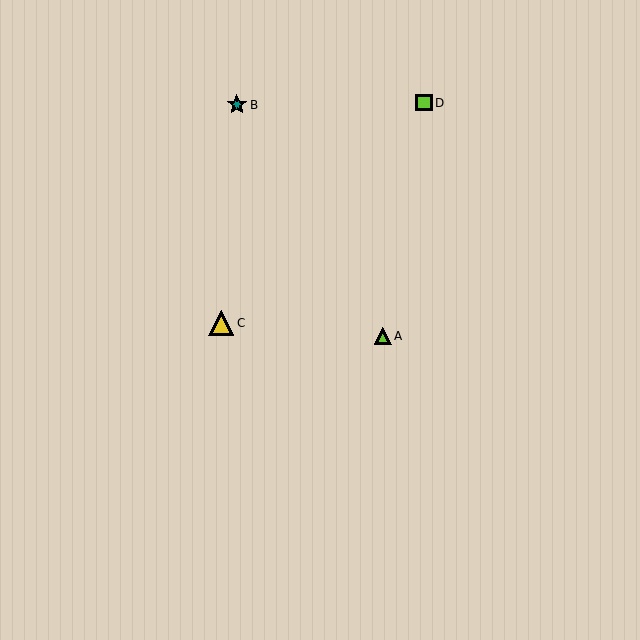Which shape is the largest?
The yellow triangle (labeled C) is the largest.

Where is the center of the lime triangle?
The center of the lime triangle is at (383, 336).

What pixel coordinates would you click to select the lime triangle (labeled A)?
Click at (383, 336) to select the lime triangle A.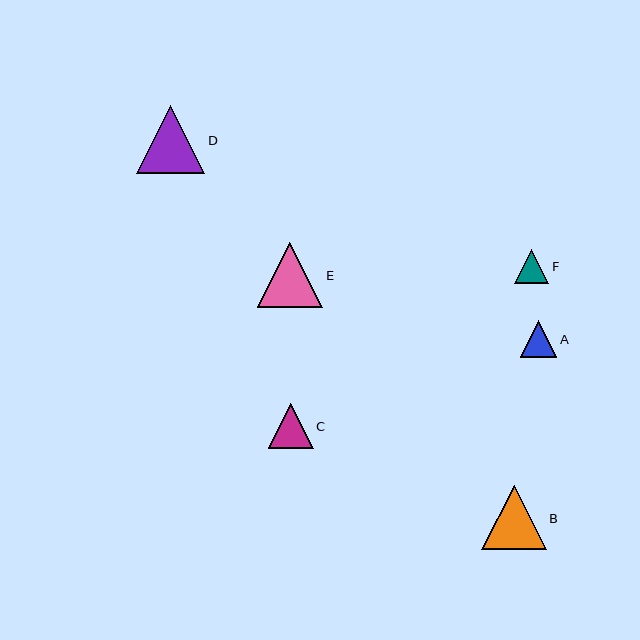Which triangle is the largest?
Triangle D is the largest with a size of approximately 68 pixels.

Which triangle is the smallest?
Triangle F is the smallest with a size of approximately 34 pixels.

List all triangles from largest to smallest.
From largest to smallest: D, E, B, C, A, F.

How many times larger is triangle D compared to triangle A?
Triangle D is approximately 1.8 times the size of triangle A.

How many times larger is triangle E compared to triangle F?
Triangle E is approximately 1.9 times the size of triangle F.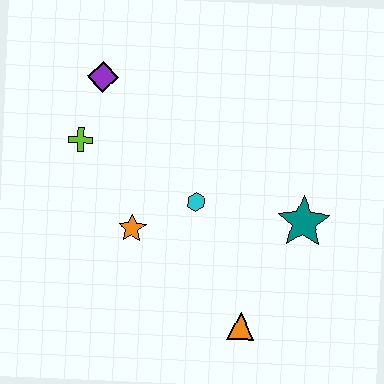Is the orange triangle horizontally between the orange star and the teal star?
Yes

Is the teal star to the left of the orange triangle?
No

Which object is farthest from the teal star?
The purple diamond is farthest from the teal star.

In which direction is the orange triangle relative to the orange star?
The orange triangle is to the right of the orange star.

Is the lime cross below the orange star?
No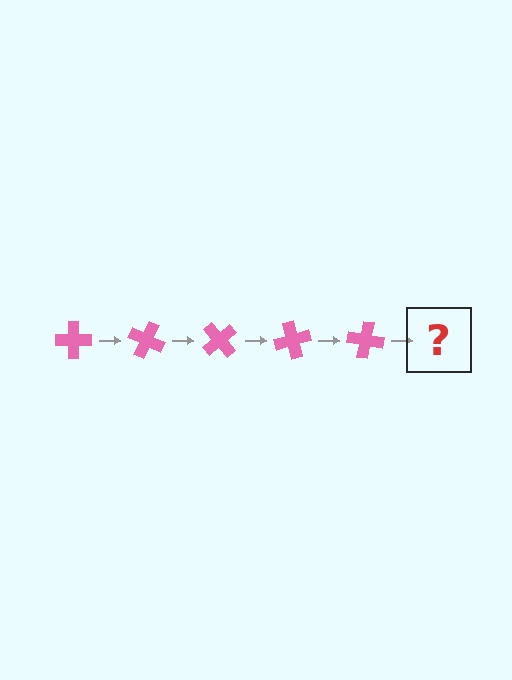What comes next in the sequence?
The next element should be a pink cross rotated 125 degrees.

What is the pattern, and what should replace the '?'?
The pattern is that the cross rotates 25 degrees each step. The '?' should be a pink cross rotated 125 degrees.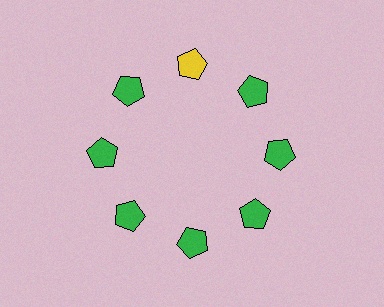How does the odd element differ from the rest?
It has a different color: yellow instead of green.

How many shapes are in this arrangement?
There are 8 shapes arranged in a ring pattern.